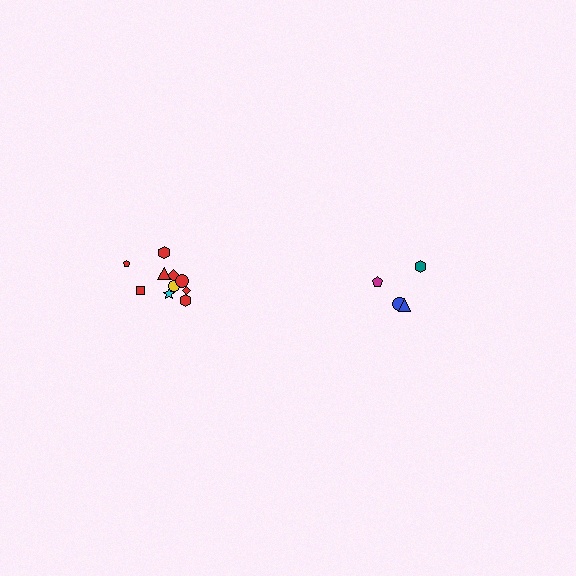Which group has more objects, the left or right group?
The left group.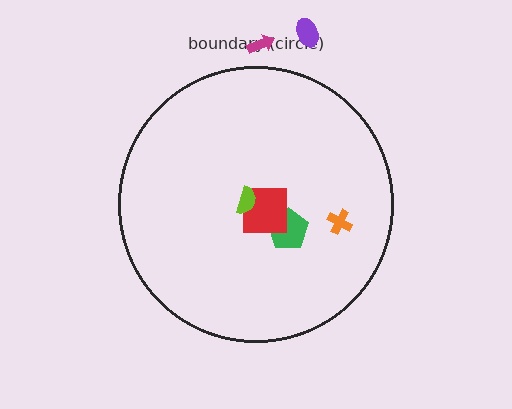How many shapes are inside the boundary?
4 inside, 2 outside.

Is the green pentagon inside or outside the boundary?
Inside.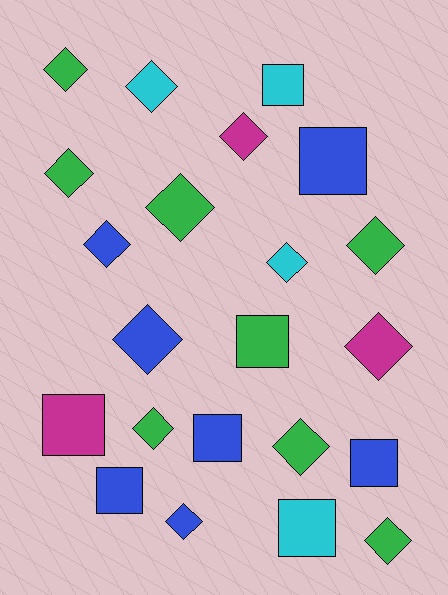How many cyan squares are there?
There are 2 cyan squares.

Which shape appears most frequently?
Diamond, with 14 objects.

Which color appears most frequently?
Green, with 8 objects.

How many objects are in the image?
There are 22 objects.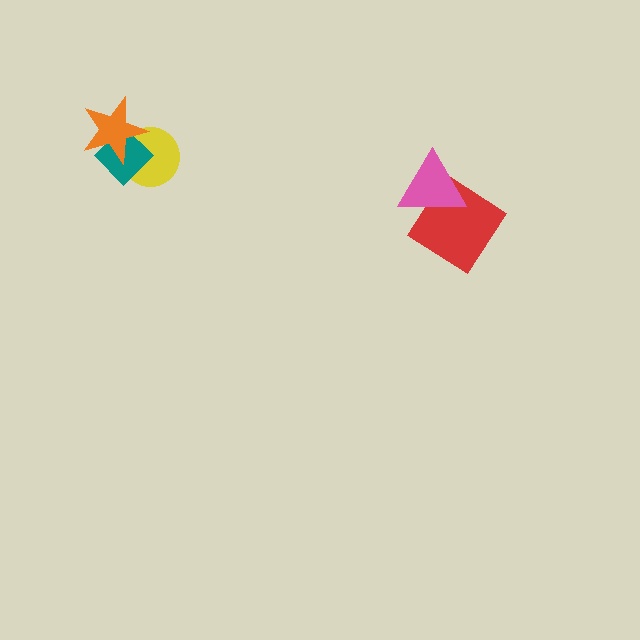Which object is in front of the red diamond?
The pink triangle is in front of the red diamond.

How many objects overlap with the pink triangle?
1 object overlaps with the pink triangle.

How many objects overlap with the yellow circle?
2 objects overlap with the yellow circle.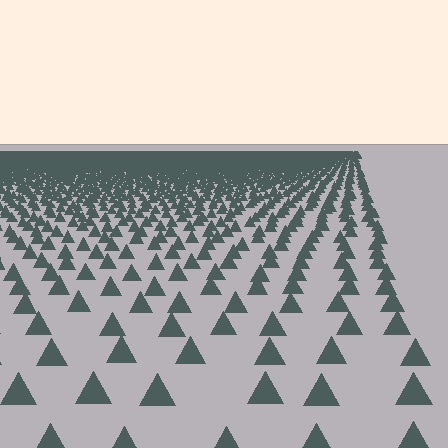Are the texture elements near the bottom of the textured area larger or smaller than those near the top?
Larger. Near the bottom, elements are closer to the viewer and appear at a bigger on-screen size.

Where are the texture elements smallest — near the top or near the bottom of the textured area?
Near the top.